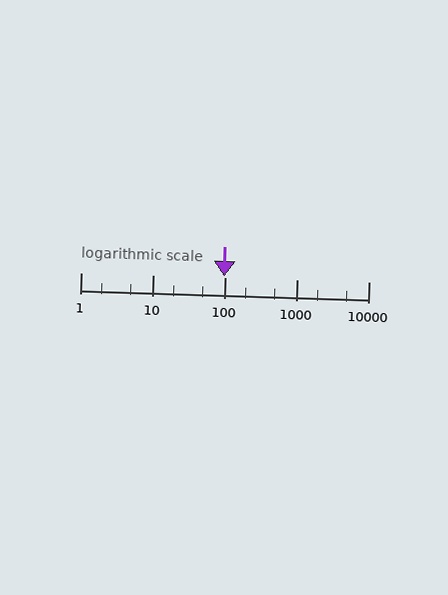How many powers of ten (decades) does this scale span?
The scale spans 4 decades, from 1 to 10000.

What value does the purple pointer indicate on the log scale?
The pointer indicates approximately 97.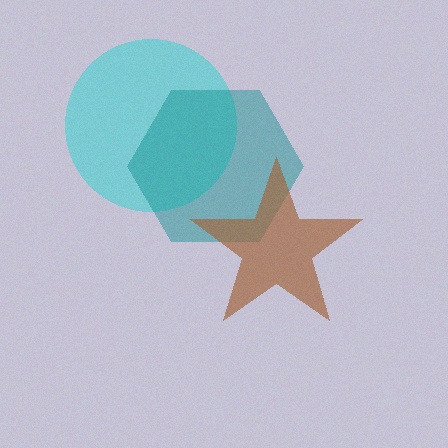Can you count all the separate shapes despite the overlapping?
Yes, there are 3 separate shapes.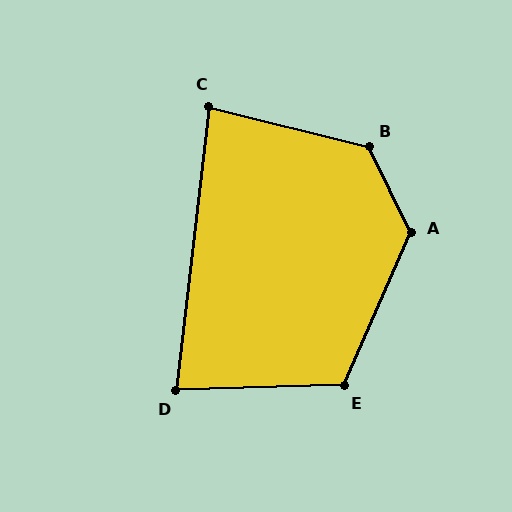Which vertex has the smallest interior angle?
D, at approximately 82 degrees.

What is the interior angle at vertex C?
Approximately 82 degrees (acute).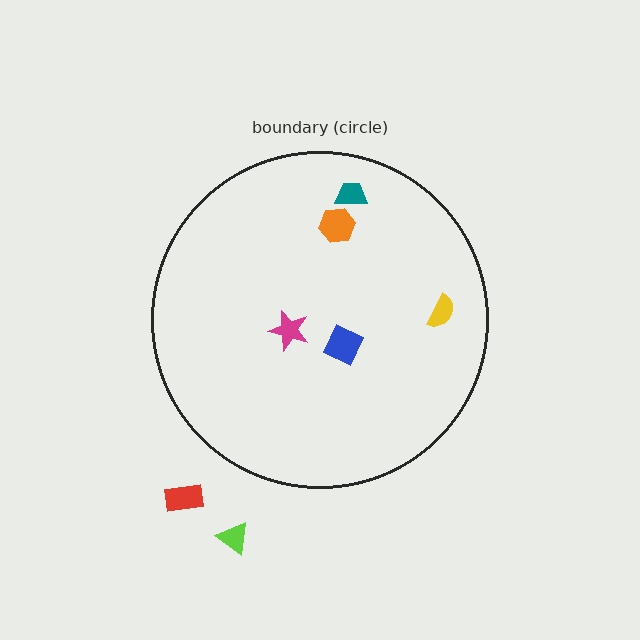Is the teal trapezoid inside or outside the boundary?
Inside.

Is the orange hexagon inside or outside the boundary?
Inside.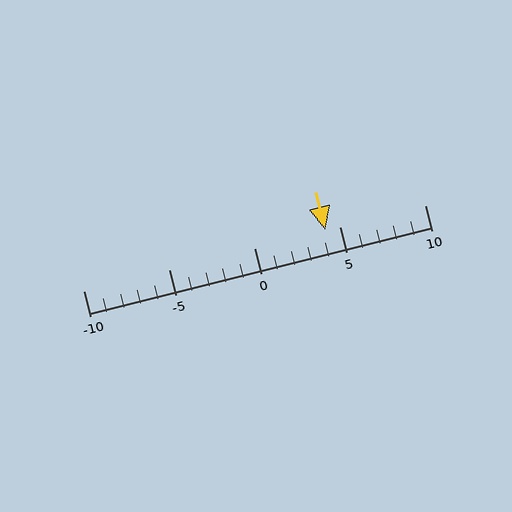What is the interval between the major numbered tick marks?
The major tick marks are spaced 5 units apart.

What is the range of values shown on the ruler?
The ruler shows values from -10 to 10.